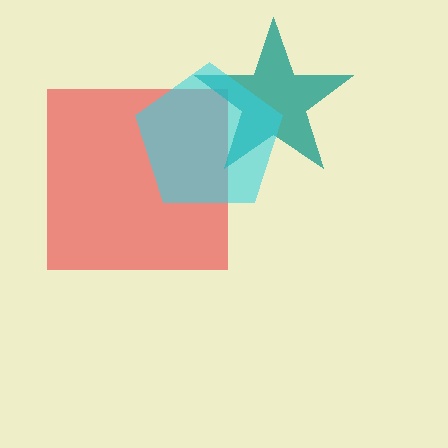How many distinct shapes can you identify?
There are 3 distinct shapes: a red square, a teal star, a cyan pentagon.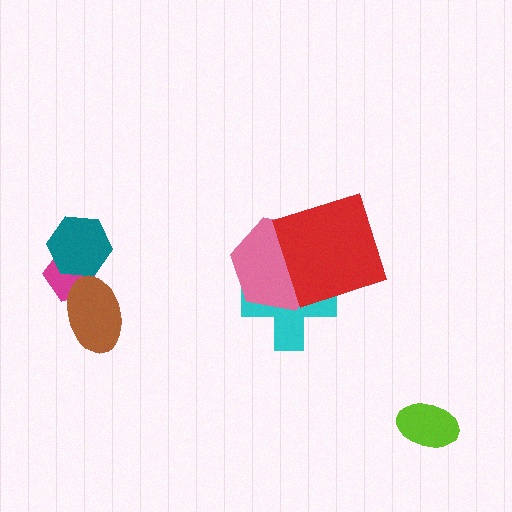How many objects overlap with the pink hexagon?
2 objects overlap with the pink hexagon.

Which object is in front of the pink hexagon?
The red square is in front of the pink hexagon.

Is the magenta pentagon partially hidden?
Yes, it is partially covered by another shape.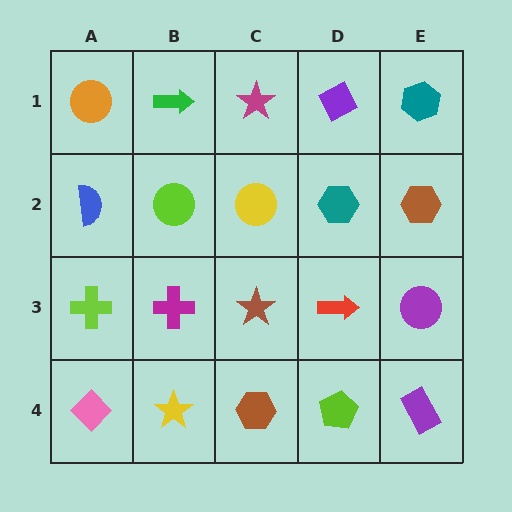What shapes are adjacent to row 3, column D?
A teal hexagon (row 2, column D), a lime pentagon (row 4, column D), a brown star (row 3, column C), a purple circle (row 3, column E).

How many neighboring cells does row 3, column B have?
4.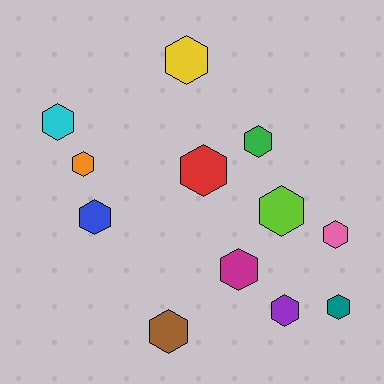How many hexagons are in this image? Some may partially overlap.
There are 12 hexagons.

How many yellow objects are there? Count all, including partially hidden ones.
There is 1 yellow object.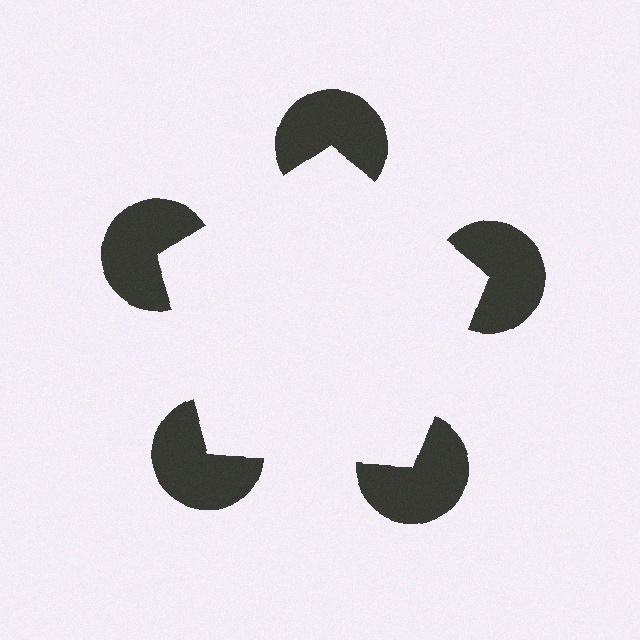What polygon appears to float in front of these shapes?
An illusory pentagon — its edges are inferred from the aligned wedge cuts in the pac-man discs, not physically drawn.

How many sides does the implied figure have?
5 sides.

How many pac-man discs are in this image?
There are 5 — one at each vertex of the illusory pentagon.